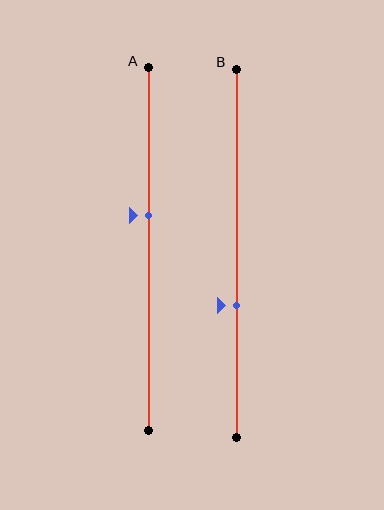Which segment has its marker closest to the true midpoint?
Segment A has its marker closest to the true midpoint.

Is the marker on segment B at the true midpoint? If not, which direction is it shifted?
No, the marker on segment B is shifted downward by about 14% of the segment length.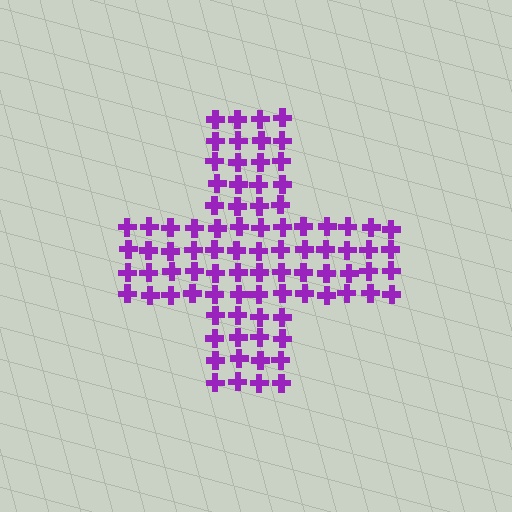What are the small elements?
The small elements are crosses.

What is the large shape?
The large shape is a cross.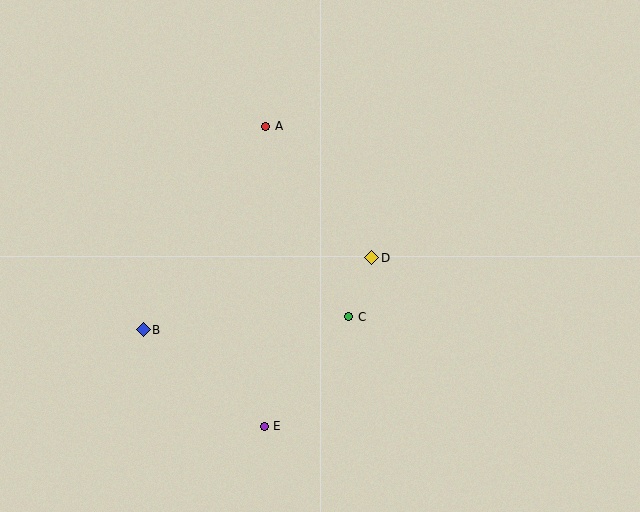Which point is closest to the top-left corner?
Point A is closest to the top-left corner.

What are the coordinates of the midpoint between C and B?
The midpoint between C and B is at (246, 323).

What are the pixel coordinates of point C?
Point C is at (349, 317).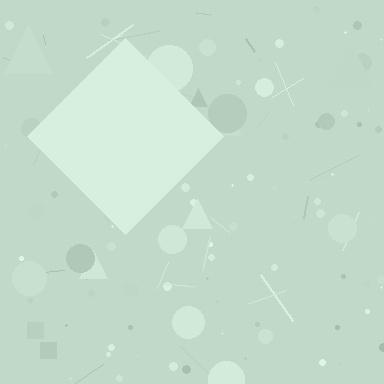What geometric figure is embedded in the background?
A diamond is embedded in the background.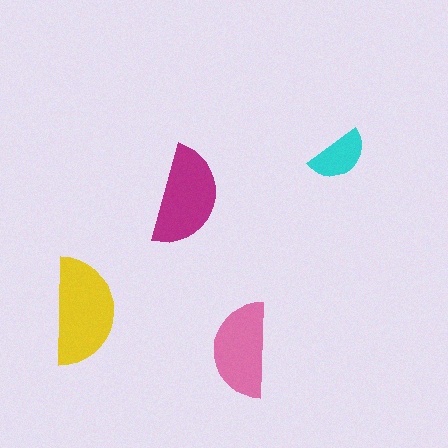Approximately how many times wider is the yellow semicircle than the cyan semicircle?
About 2 times wider.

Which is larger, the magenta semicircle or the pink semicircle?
The magenta one.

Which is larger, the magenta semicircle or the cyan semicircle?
The magenta one.